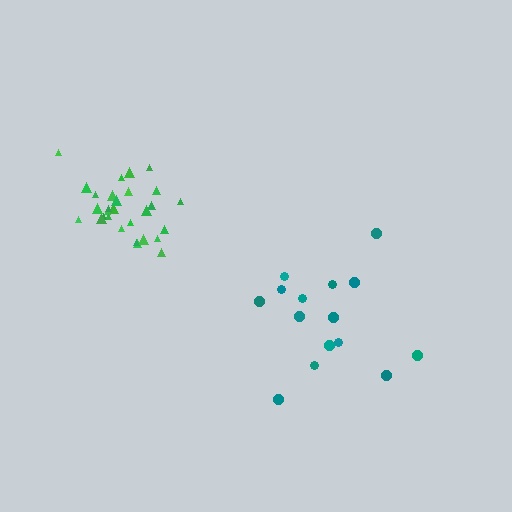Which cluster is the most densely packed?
Green.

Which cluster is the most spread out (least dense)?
Teal.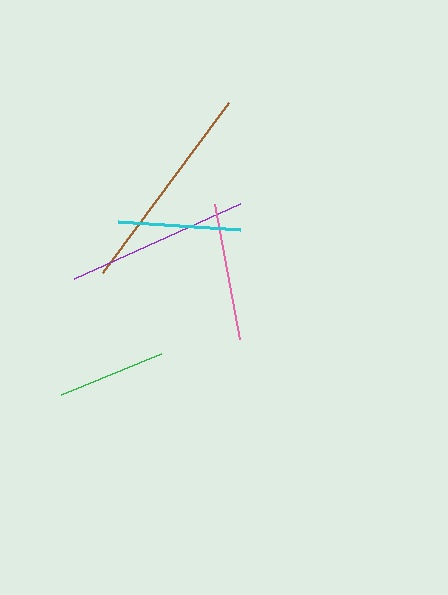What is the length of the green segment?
The green segment is approximately 108 pixels long.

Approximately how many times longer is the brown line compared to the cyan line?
The brown line is approximately 1.7 times the length of the cyan line.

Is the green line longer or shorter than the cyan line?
The cyan line is longer than the green line.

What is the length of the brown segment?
The brown segment is approximately 211 pixels long.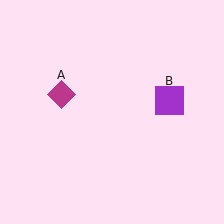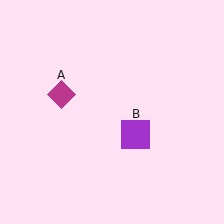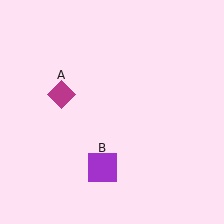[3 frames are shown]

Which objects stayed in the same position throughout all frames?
Magenta diamond (object A) remained stationary.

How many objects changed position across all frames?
1 object changed position: purple square (object B).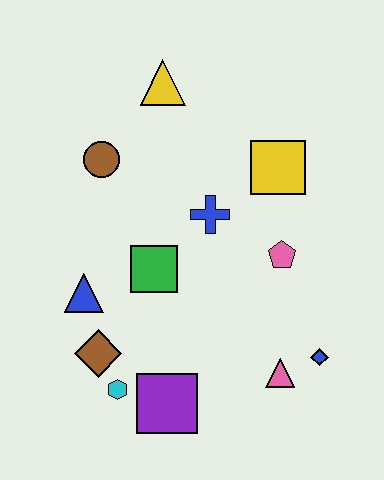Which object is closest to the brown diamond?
The cyan hexagon is closest to the brown diamond.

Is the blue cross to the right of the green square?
Yes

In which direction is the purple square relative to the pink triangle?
The purple square is to the left of the pink triangle.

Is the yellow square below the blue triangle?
No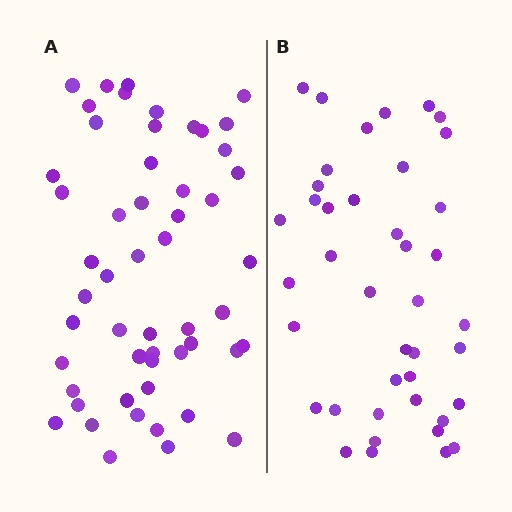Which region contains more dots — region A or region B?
Region A (the left region) has more dots.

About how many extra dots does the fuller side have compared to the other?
Region A has roughly 12 or so more dots than region B.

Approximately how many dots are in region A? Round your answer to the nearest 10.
About 50 dots. (The exact count is 53, which rounds to 50.)